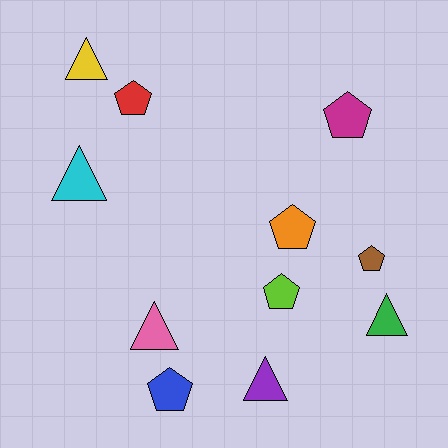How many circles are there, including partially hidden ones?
There are no circles.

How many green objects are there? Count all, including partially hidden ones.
There is 1 green object.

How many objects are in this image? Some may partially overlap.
There are 11 objects.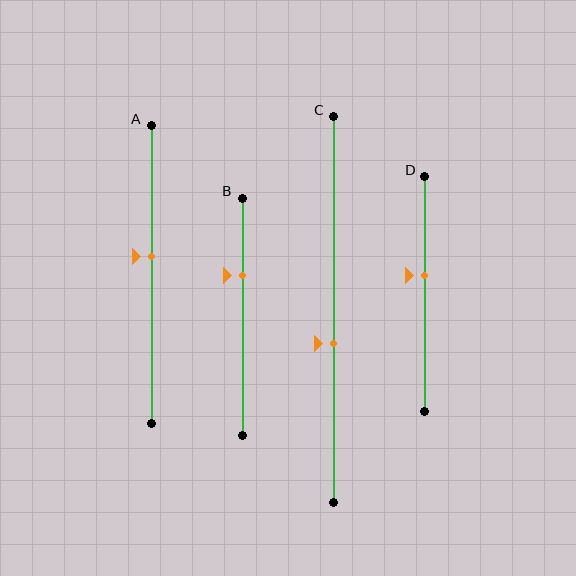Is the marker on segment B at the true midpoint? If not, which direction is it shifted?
No, the marker on segment B is shifted upward by about 17% of the segment length.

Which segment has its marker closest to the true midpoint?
Segment A has its marker closest to the true midpoint.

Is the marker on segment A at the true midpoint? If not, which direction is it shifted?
No, the marker on segment A is shifted upward by about 6% of the segment length.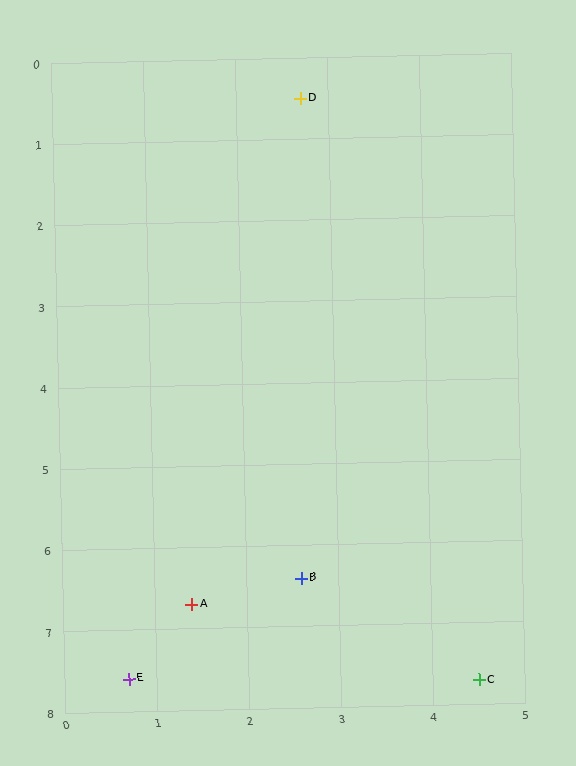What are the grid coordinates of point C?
Point C is at approximately (4.5, 7.7).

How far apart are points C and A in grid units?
Points C and A are about 3.3 grid units apart.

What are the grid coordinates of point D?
Point D is at approximately (2.7, 0.5).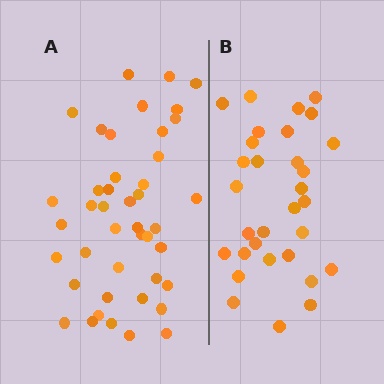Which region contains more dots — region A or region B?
Region A (the left region) has more dots.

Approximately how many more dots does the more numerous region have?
Region A has roughly 12 or so more dots than region B.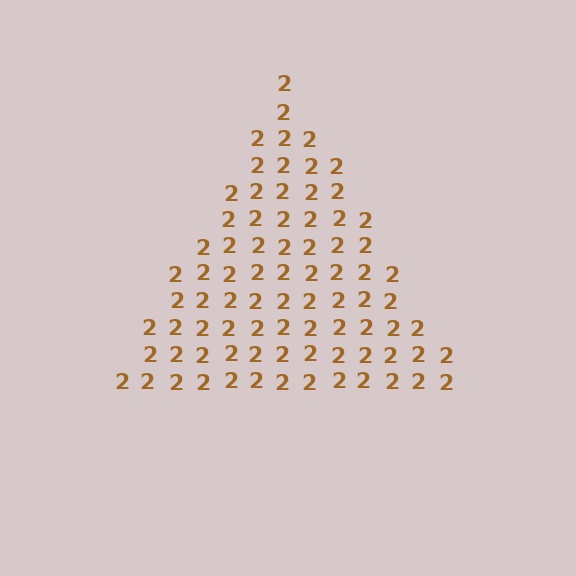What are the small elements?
The small elements are digit 2's.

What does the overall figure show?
The overall figure shows a triangle.